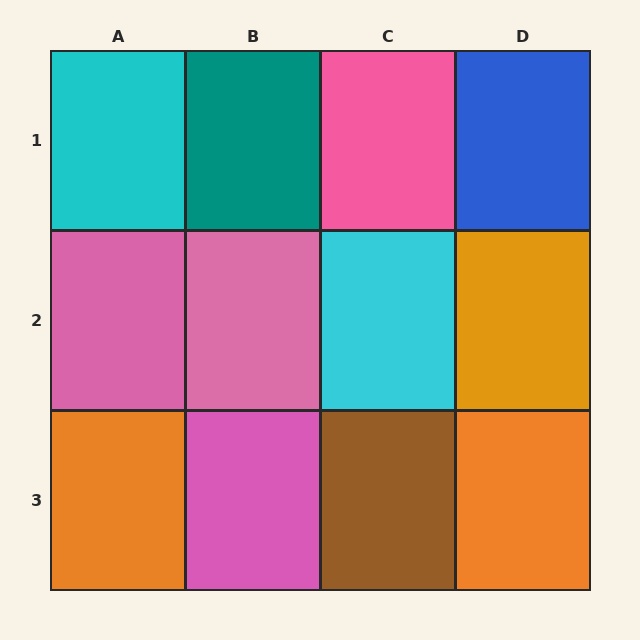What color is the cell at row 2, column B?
Pink.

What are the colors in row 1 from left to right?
Cyan, teal, pink, blue.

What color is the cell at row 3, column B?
Pink.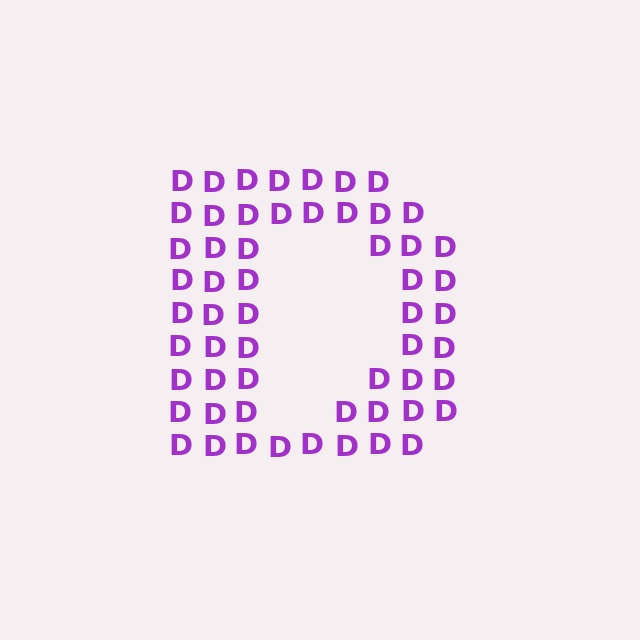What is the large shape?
The large shape is the letter D.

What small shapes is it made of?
It is made of small letter D's.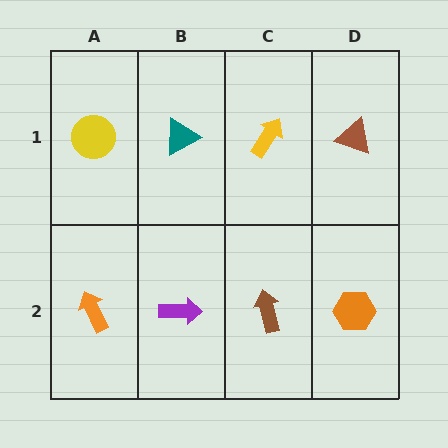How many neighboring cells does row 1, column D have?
2.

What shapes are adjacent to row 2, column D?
A brown triangle (row 1, column D), a brown arrow (row 2, column C).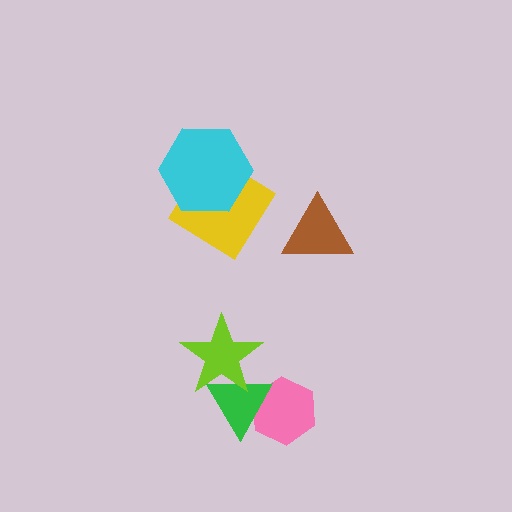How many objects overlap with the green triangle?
2 objects overlap with the green triangle.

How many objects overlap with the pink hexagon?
1 object overlaps with the pink hexagon.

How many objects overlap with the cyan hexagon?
1 object overlaps with the cyan hexagon.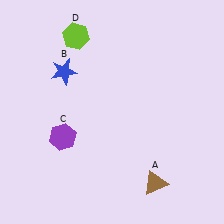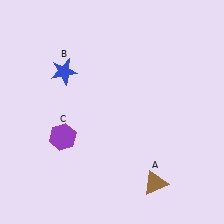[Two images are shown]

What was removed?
The lime hexagon (D) was removed in Image 2.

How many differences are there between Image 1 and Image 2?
There is 1 difference between the two images.